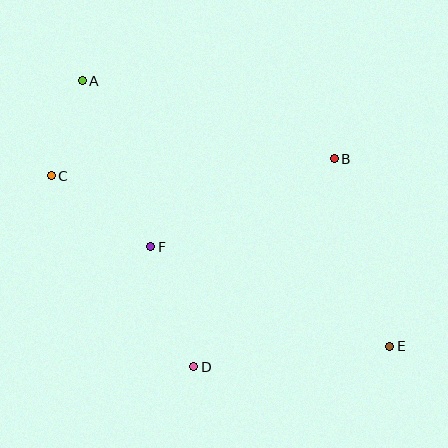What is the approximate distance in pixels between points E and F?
The distance between E and F is approximately 259 pixels.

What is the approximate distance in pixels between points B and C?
The distance between B and C is approximately 284 pixels.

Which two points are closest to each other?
Points A and C are closest to each other.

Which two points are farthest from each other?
Points A and E are farthest from each other.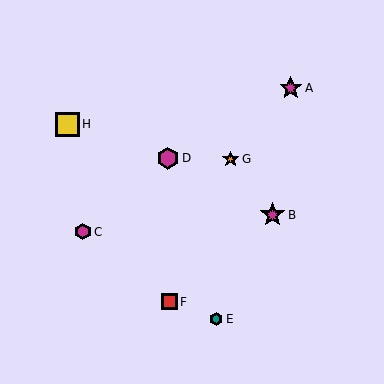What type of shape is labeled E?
Shape E is a teal hexagon.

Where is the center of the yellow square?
The center of the yellow square is at (67, 124).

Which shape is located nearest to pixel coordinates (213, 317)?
The teal hexagon (labeled E) at (216, 319) is nearest to that location.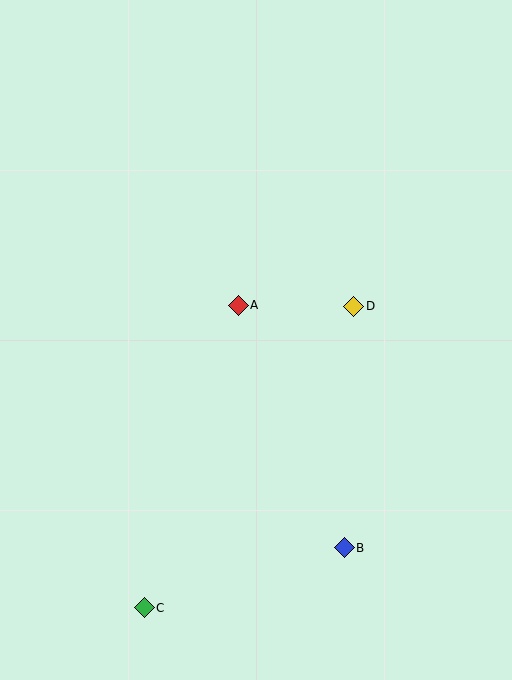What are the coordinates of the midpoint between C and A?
The midpoint between C and A is at (191, 456).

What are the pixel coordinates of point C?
Point C is at (144, 608).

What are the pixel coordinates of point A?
Point A is at (238, 305).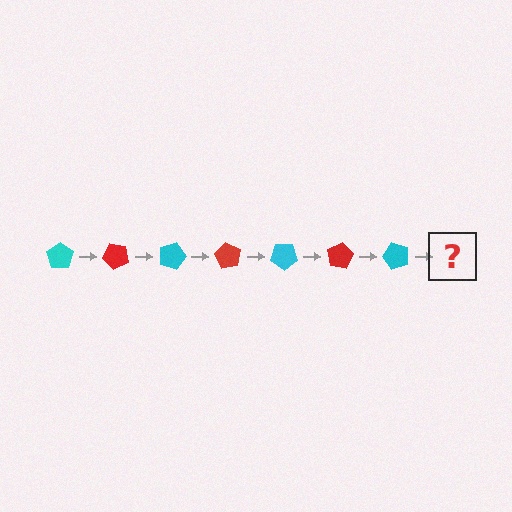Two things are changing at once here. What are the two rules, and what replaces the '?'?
The two rules are that it rotates 45 degrees each step and the color cycles through cyan and red. The '?' should be a red pentagon, rotated 315 degrees from the start.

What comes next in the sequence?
The next element should be a red pentagon, rotated 315 degrees from the start.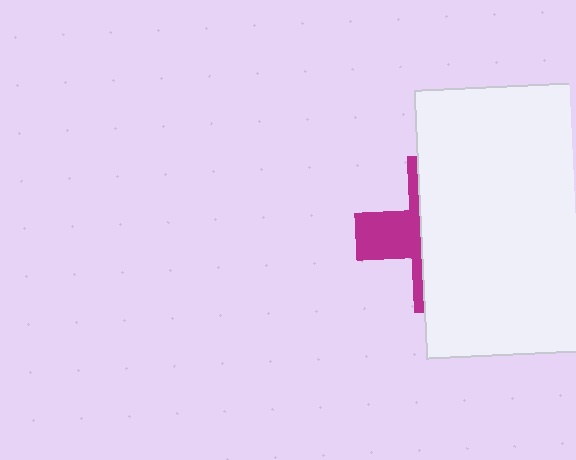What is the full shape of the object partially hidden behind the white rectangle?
The partially hidden object is a magenta cross.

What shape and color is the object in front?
The object in front is a white rectangle.